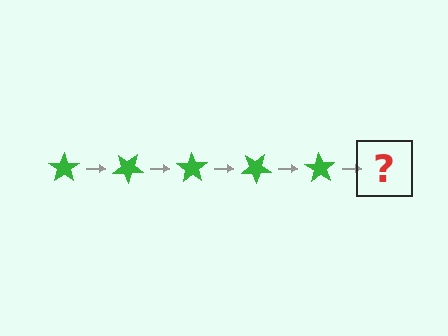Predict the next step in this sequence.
The next step is a green star rotated 175 degrees.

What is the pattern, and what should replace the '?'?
The pattern is that the star rotates 35 degrees each step. The '?' should be a green star rotated 175 degrees.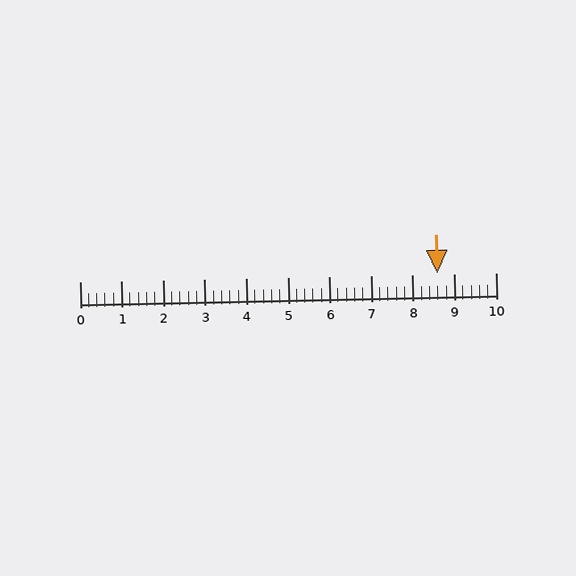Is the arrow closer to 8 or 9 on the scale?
The arrow is closer to 9.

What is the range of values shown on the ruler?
The ruler shows values from 0 to 10.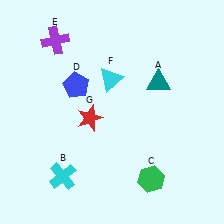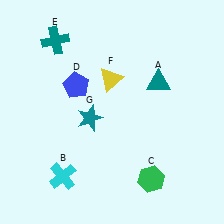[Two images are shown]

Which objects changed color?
E changed from purple to teal. F changed from cyan to yellow. G changed from red to teal.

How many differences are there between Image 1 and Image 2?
There are 3 differences between the two images.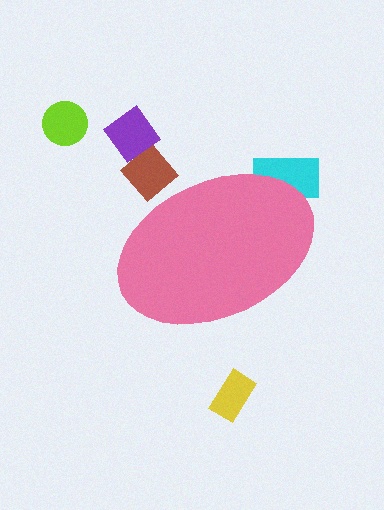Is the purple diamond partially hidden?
No, the purple diamond is fully visible.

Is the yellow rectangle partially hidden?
No, the yellow rectangle is fully visible.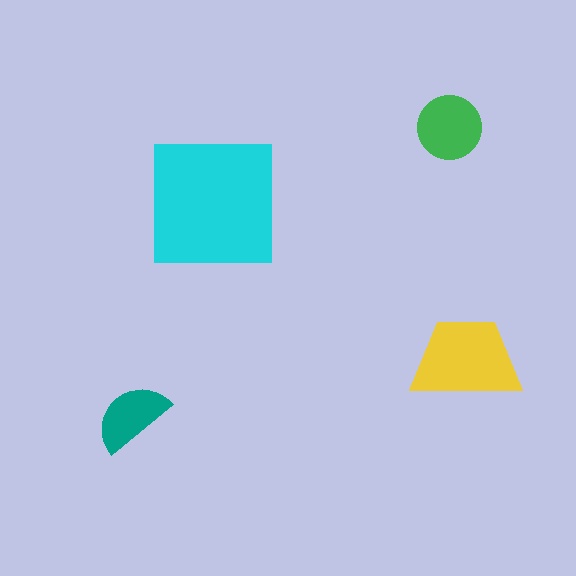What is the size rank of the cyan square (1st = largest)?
1st.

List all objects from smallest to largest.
The teal semicircle, the green circle, the yellow trapezoid, the cyan square.